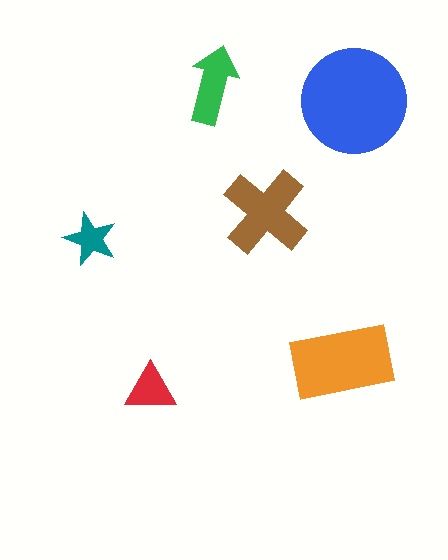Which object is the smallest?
The teal star.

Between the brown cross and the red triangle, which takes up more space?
The brown cross.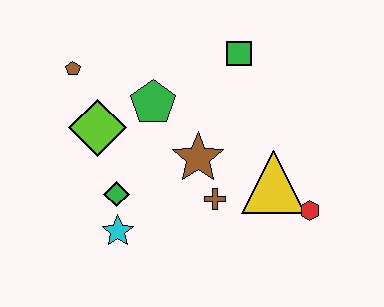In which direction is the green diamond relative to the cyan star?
The green diamond is above the cyan star.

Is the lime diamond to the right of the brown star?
No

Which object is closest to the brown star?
The brown cross is closest to the brown star.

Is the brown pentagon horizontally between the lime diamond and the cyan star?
No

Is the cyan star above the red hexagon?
No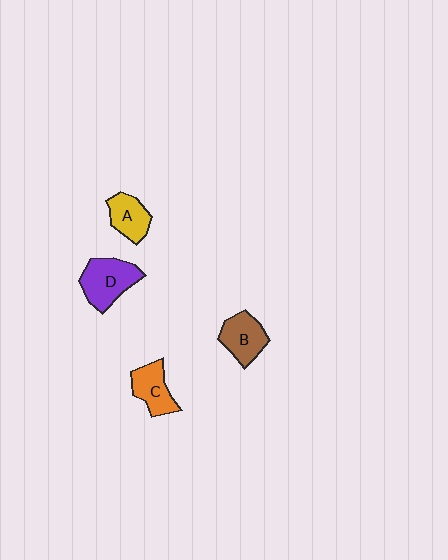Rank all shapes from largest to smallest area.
From largest to smallest: D (purple), B (brown), C (orange), A (yellow).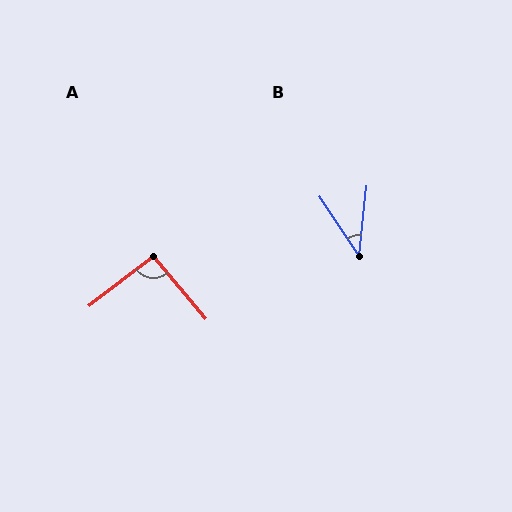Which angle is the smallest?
B, at approximately 40 degrees.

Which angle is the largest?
A, at approximately 93 degrees.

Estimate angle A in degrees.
Approximately 93 degrees.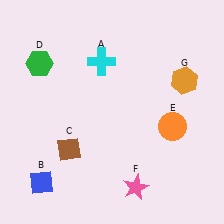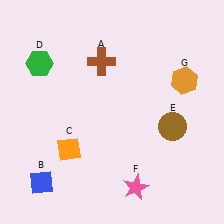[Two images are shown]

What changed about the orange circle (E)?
In Image 1, E is orange. In Image 2, it changed to brown.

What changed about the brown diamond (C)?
In Image 1, C is brown. In Image 2, it changed to orange.